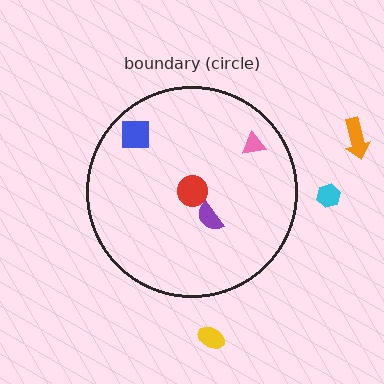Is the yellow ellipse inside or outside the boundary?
Outside.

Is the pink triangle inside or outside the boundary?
Inside.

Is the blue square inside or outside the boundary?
Inside.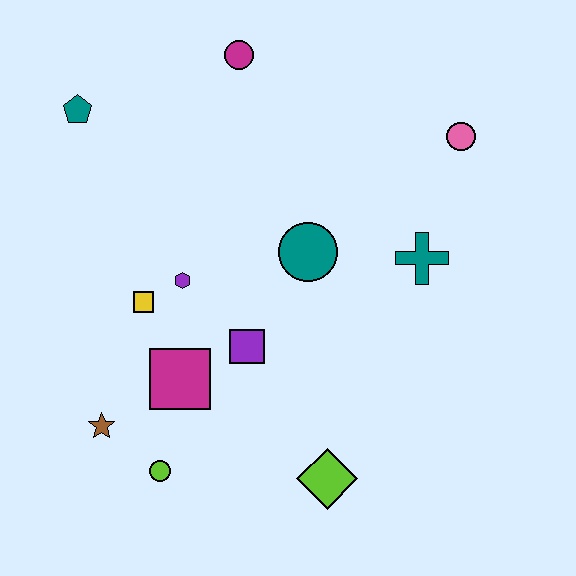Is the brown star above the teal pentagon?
No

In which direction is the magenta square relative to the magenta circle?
The magenta square is below the magenta circle.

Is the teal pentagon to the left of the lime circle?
Yes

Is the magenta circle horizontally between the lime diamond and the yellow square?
Yes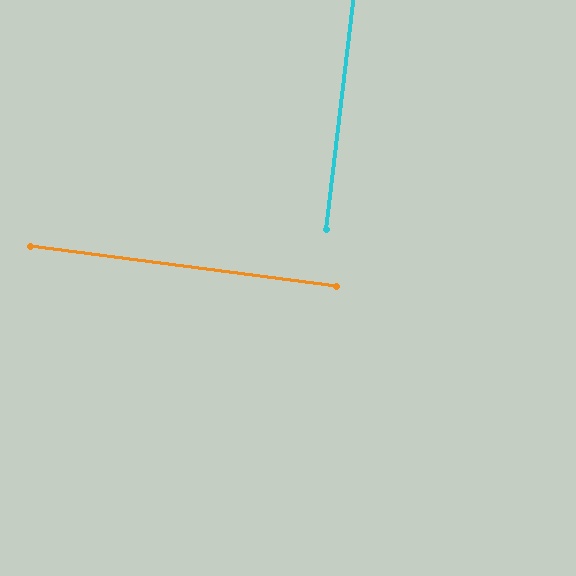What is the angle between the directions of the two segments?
Approximately 89 degrees.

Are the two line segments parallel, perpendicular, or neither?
Perpendicular — they meet at approximately 89°.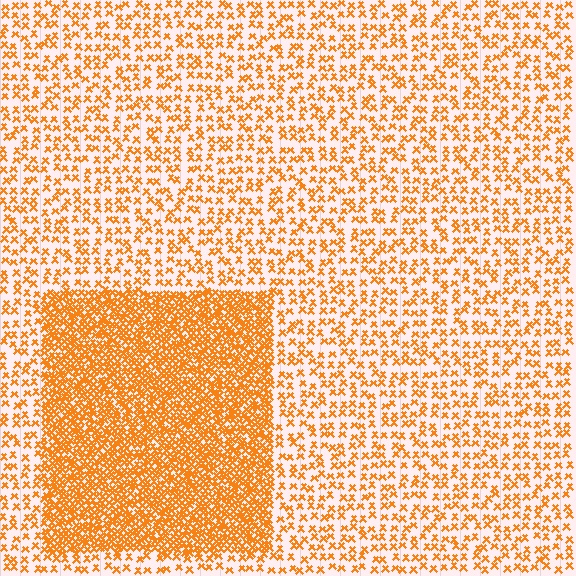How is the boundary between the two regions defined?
The boundary is defined by a change in element density (approximately 2.9x ratio). All elements are the same color, size, and shape.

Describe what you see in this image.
The image contains small orange elements arranged at two different densities. A rectangle-shaped region is visible where the elements are more densely packed than the surrounding area.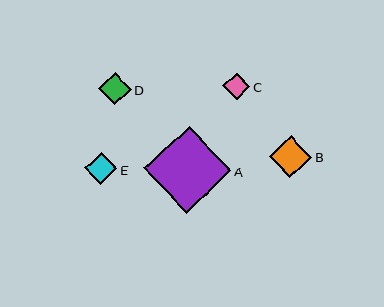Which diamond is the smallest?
Diamond C is the smallest with a size of approximately 27 pixels.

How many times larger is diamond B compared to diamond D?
Diamond B is approximately 1.3 times the size of diamond D.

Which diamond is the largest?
Diamond A is the largest with a size of approximately 87 pixels.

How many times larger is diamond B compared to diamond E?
Diamond B is approximately 1.3 times the size of diamond E.